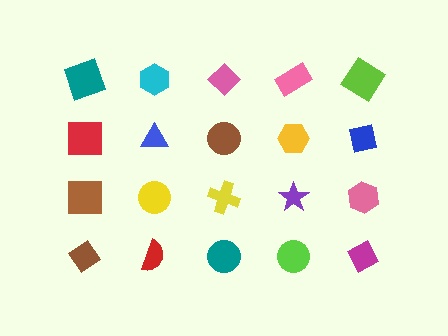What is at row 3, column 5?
A pink hexagon.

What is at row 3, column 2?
A yellow circle.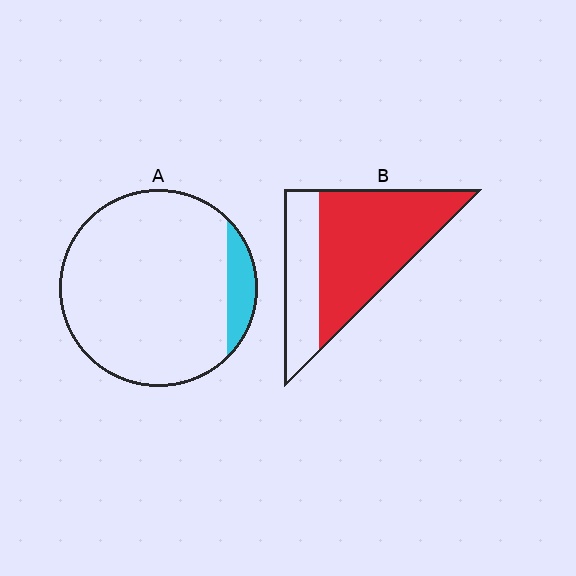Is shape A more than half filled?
No.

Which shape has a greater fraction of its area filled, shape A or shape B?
Shape B.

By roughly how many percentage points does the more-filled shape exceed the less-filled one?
By roughly 60 percentage points (B over A).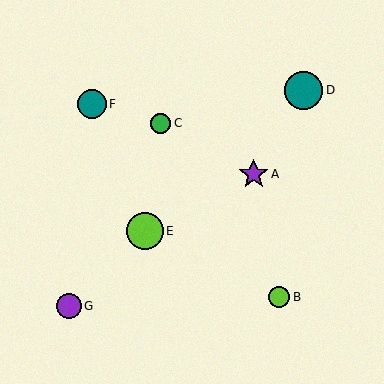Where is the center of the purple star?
The center of the purple star is at (254, 174).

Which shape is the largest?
The teal circle (labeled D) is the largest.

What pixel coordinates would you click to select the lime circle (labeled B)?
Click at (279, 297) to select the lime circle B.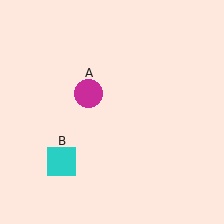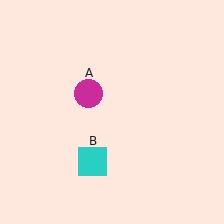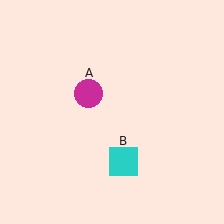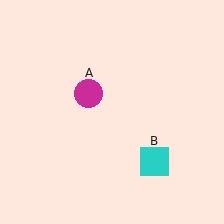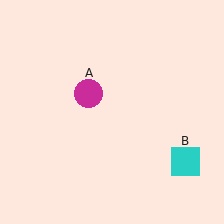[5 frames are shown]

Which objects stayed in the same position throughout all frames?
Magenta circle (object A) remained stationary.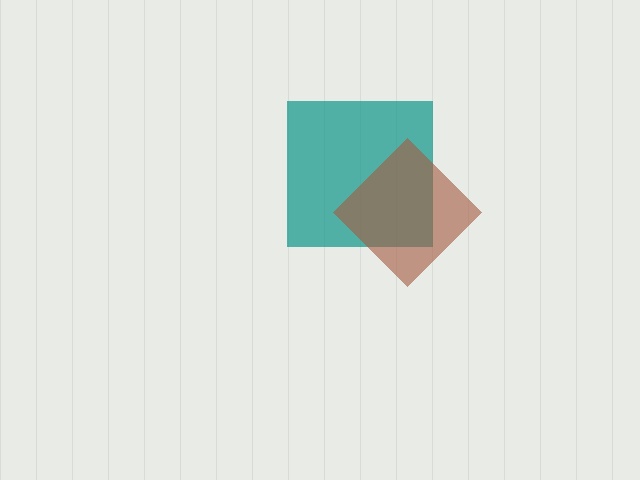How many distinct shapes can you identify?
There are 2 distinct shapes: a teal square, a brown diamond.